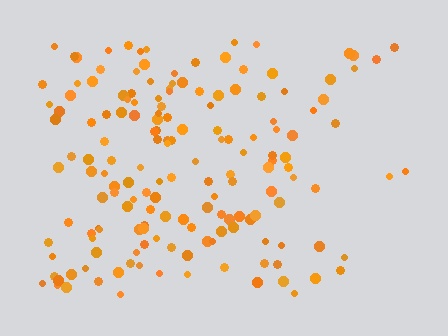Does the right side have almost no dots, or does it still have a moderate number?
Still a moderate number, just noticeably fewer than the left.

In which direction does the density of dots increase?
From right to left, with the left side densest.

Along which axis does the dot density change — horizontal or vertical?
Horizontal.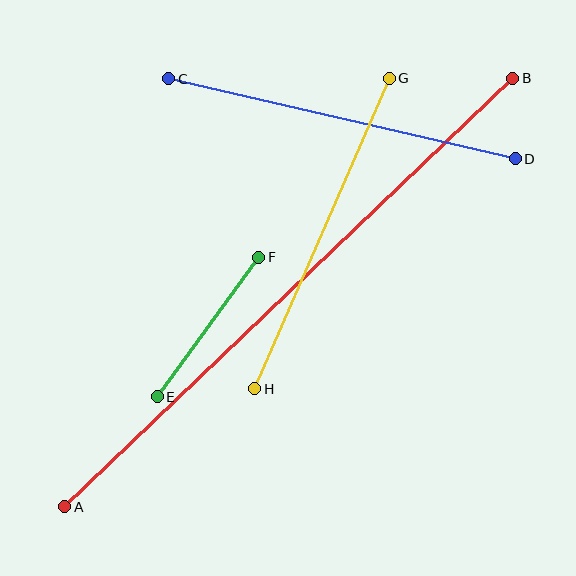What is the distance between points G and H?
The distance is approximately 338 pixels.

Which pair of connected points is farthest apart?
Points A and B are farthest apart.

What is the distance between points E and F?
The distance is approximately 172 pixels.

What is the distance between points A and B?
The distance is approximately 620 pixels.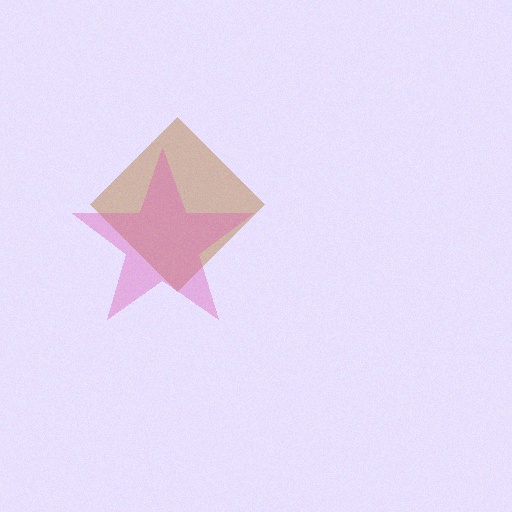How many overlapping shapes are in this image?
There are 2 overlapping shapes in the image.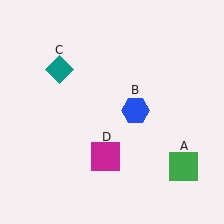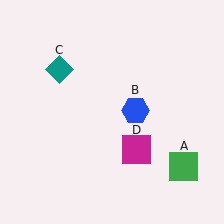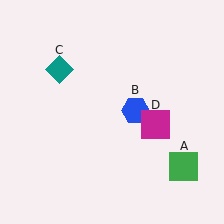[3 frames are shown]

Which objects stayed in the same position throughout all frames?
Green square (object A) and blue hexagon (object B) and teal diamond (object C) remained stationary.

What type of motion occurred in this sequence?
The magenta square (object D) rotated counterclockwise around the center of the scene.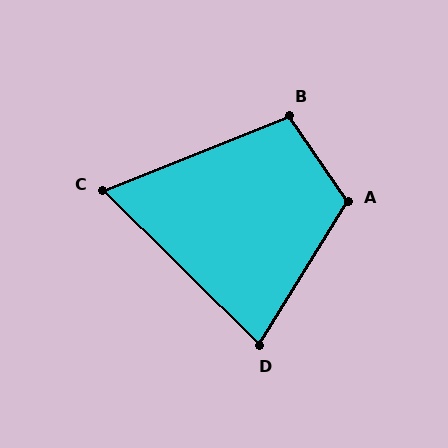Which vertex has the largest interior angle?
A, at approximately 114 degrees.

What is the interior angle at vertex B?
Approximately 103 degrees (obtuse).